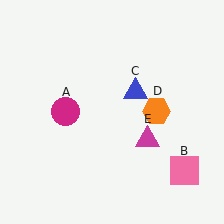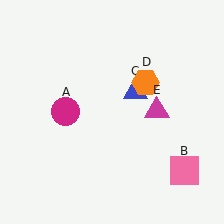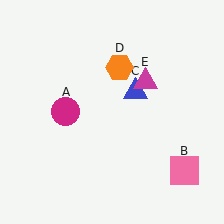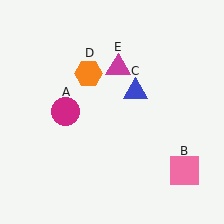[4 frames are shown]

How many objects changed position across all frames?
2 objects changed position: orange hexagon (object D), magenta triangle (object E).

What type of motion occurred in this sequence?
The orange hexagon (object D), magenta triangle (object E) rotated counterclockwise around the center of the scene.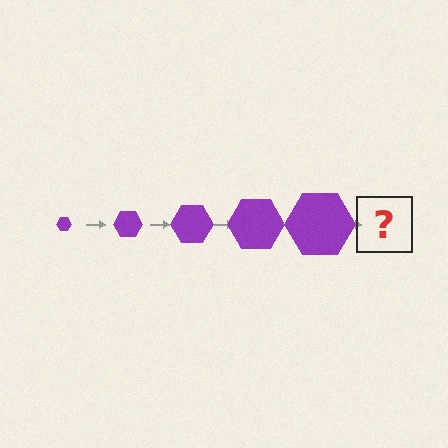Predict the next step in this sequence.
The next step is a purple hexagon, larger than the previous one.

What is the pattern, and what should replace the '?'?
The pattern is that the hexagon gets progressively larger each step. The '?' should be a purple hexagon, larger than the previous one.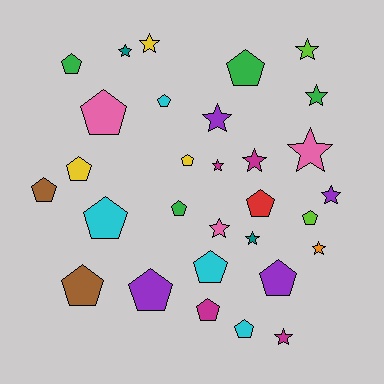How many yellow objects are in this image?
There are 3 yellow objects.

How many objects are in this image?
There are 30 objects.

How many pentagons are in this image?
There are 17 pentagons.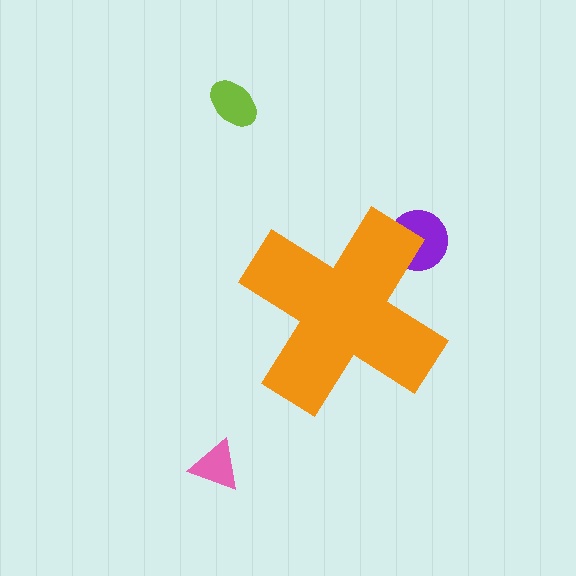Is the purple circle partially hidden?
Yes, the purple circle is partially hidden behind the orange cross.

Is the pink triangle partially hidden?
No, the pink triangle is fully visible.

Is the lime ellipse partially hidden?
No, the lime ellipse is fully visible.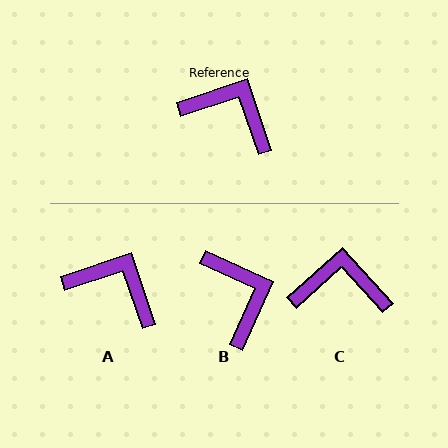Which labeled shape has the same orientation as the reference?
A.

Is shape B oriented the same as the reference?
No, it is off by about 43 degrees.